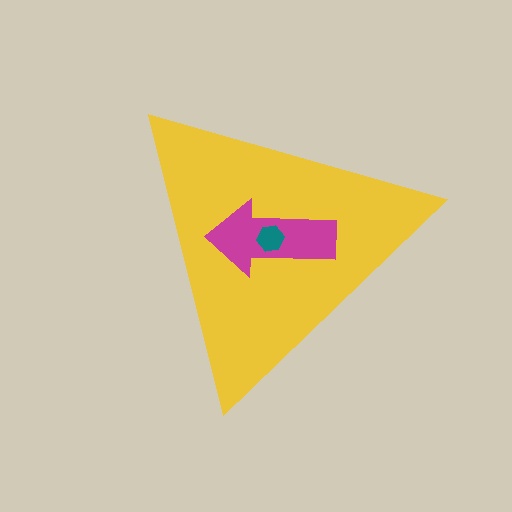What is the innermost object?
The teal hexagon.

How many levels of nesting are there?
3.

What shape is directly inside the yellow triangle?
The magenta arrow.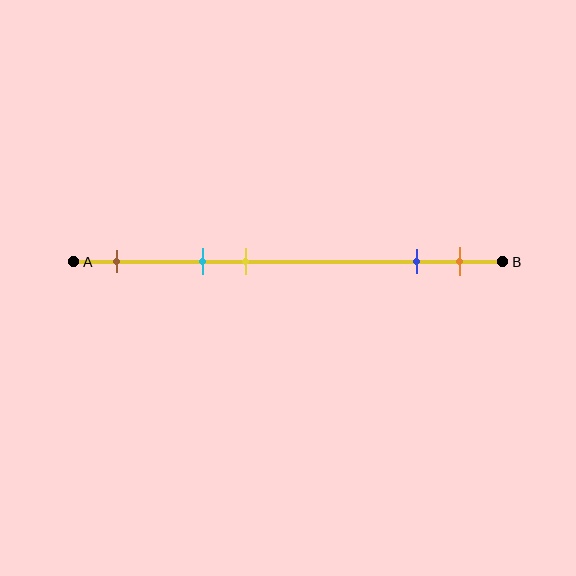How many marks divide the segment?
There are 5 marks dividing the segment.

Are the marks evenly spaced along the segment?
No, the marks are not evenly spaced.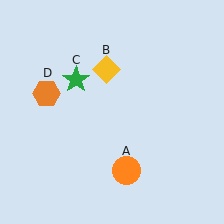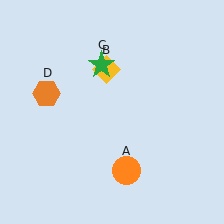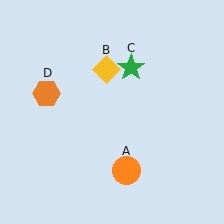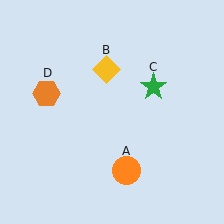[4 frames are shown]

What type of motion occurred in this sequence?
The green star (object C) rotated clockwise around the center of the scene.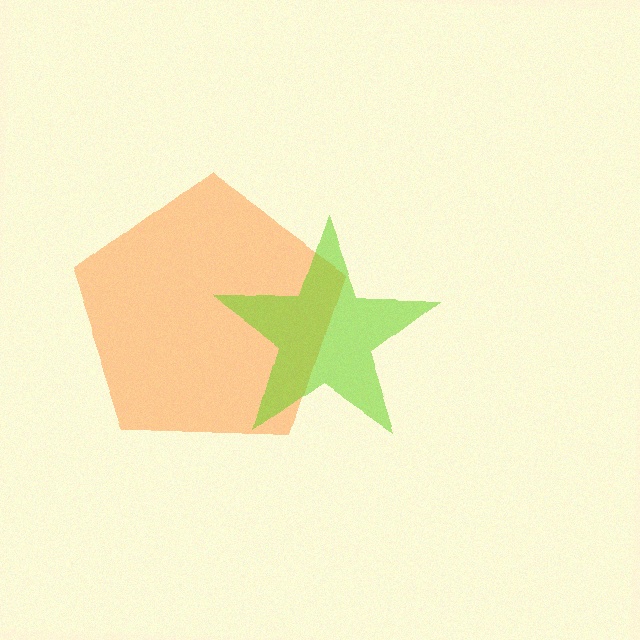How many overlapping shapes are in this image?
There are 2 overlapping shapes in the image.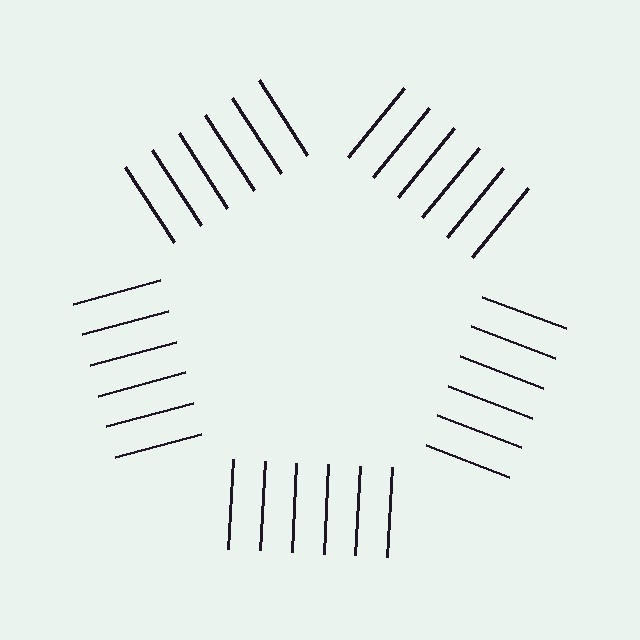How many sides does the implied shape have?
5 sides — the line-ends trace a pentagon.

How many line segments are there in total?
30 — 6 along each of the 5 edges.